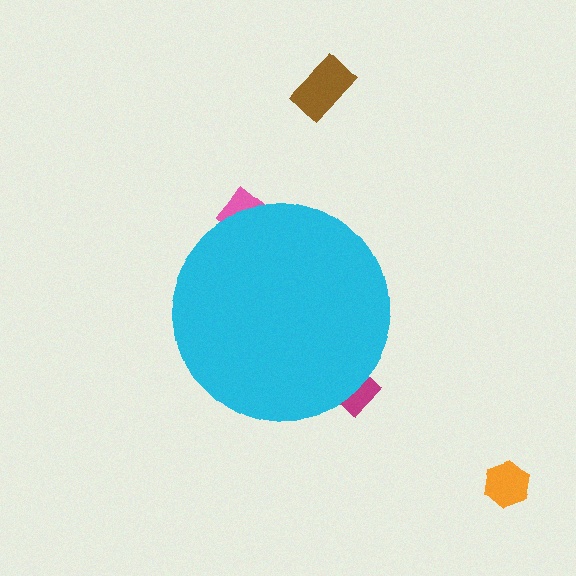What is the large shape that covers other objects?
A cyan circle.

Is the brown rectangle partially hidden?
No, the brown rectangle is fully visible.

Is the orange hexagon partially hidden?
No, the orange hexagon is fully visible.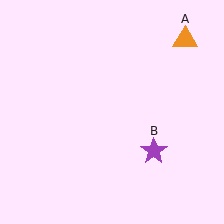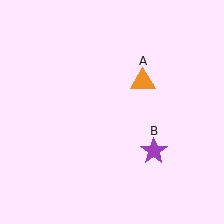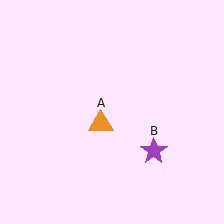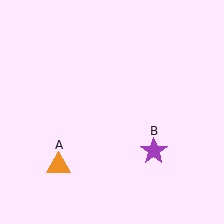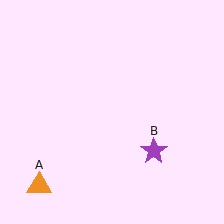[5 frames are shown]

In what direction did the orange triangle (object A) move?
The orange triangle (object A) moved down and to the left.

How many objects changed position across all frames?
1 object changed position: orange triangle (object A).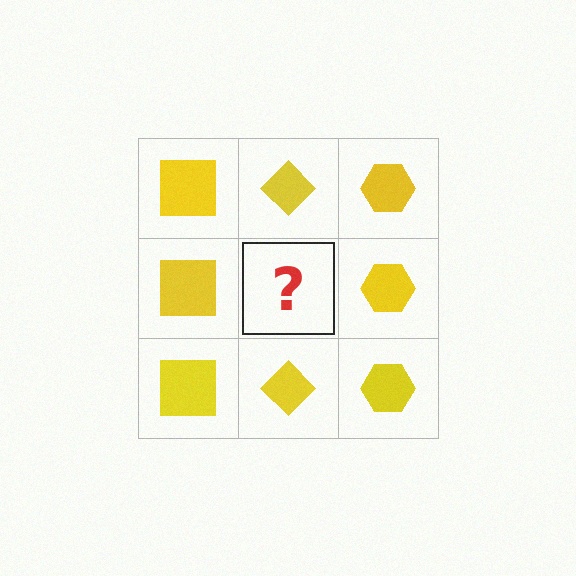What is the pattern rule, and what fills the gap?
The rule is that each column has a consistent shape. The gap should be filled with a yellow diamond.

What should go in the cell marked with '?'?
The missing cell should contain a yellow diamond.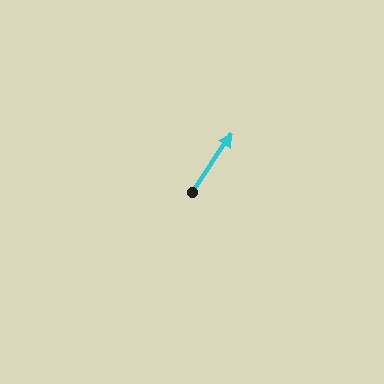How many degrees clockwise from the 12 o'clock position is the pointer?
Approximately 34 degrees.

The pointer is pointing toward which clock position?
Roughly 1 o'clock.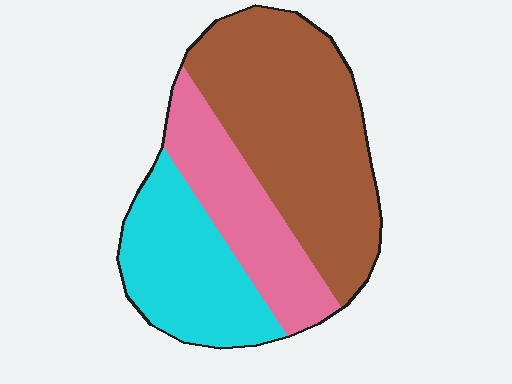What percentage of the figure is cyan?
Cyan takes up about one quarter (1/4) of the figure.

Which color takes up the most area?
Brown, at roughly 50%.